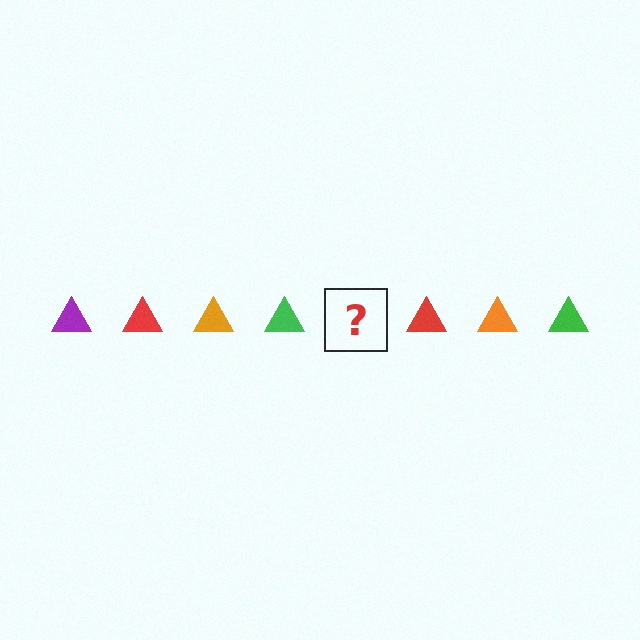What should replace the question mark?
The question mark should be replaced with a purple triangle.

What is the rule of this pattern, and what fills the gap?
The rule is that the pattern cycles through purple, red, orange, green triangles. The gap should be filled with a purple triangle.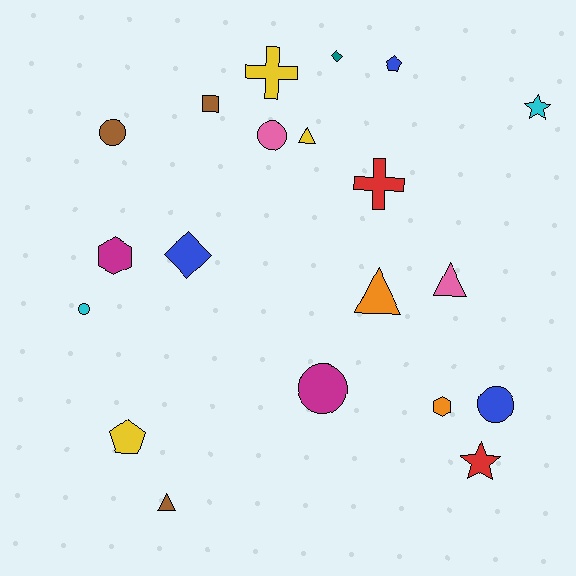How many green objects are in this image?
There are no green objects.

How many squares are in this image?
There is 1 square.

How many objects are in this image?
There are 20 objects.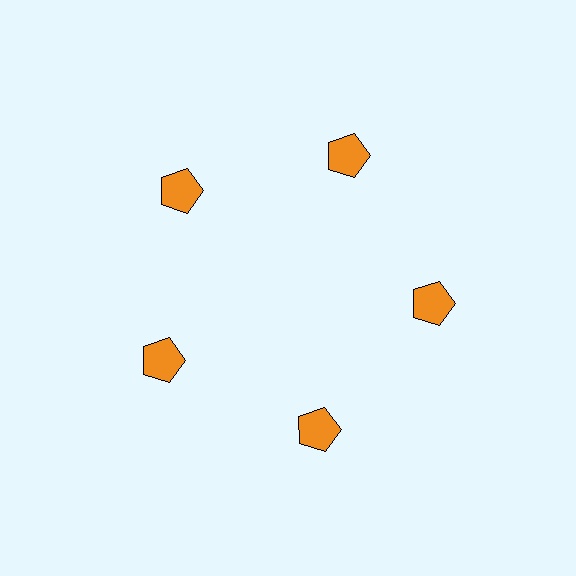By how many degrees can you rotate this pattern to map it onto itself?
The pattern maps onto itself every 72 degrees of rotation.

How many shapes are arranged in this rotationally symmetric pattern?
There are 5 shapes, arranged in 5 groups of 1.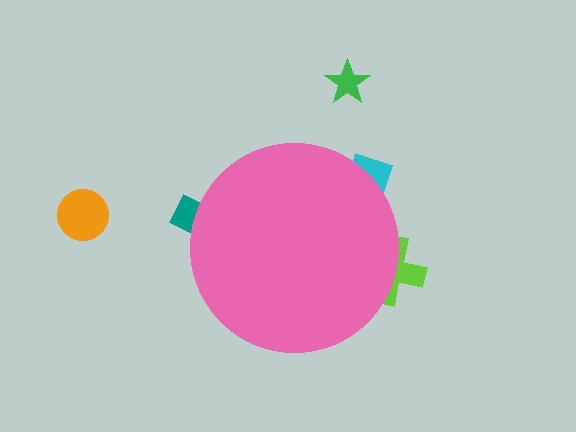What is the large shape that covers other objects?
A pink circle.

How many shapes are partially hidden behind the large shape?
3 shapes are partially hidden.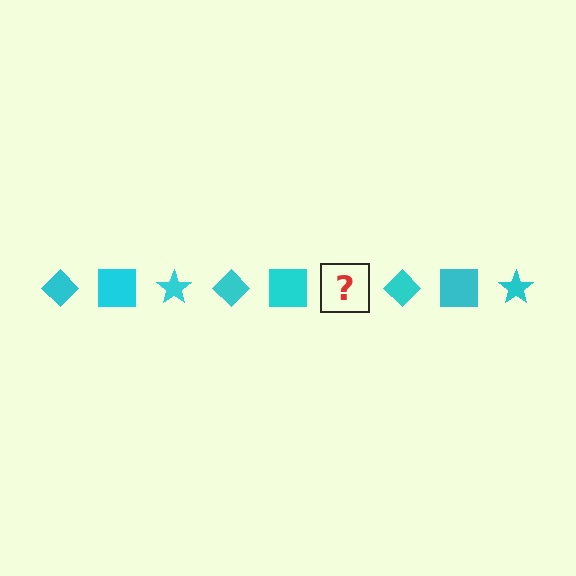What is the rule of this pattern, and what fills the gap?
The rule is that the pattern cycles through diamond, square, star shapes in cyan. The gap should be filled with a cyan star.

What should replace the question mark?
The question mark should be replaced with a cyan star.